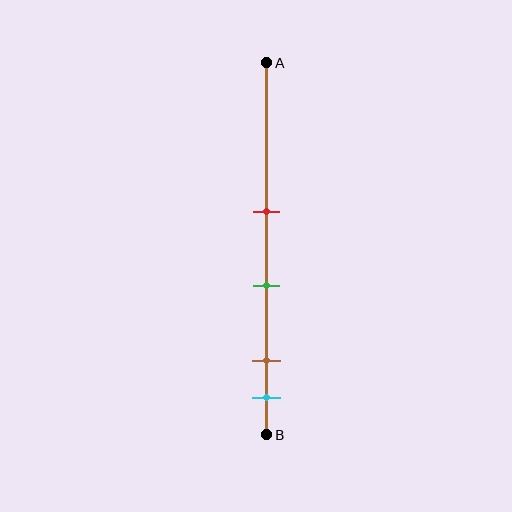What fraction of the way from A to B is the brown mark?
The brown mark is approximately 80% (0.8) of the way from A to B.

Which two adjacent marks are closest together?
The brown and cyan marks are the closest adjacent pair.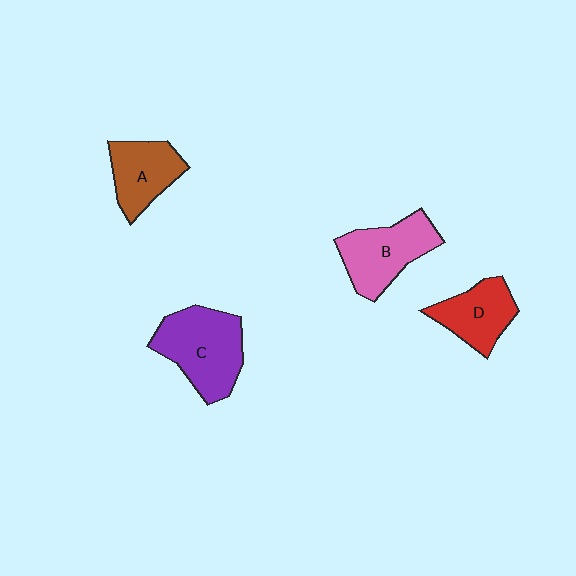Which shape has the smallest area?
Shape D (red).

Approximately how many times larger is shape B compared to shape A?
Approximately 1.2 times.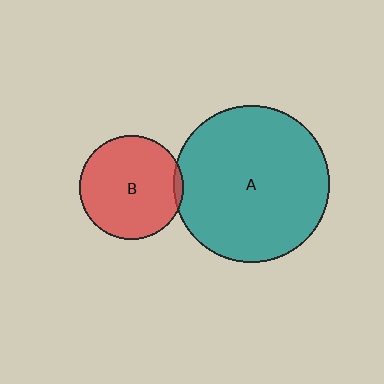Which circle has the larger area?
Circle A (teal).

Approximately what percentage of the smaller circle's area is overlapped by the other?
Approximately 5%.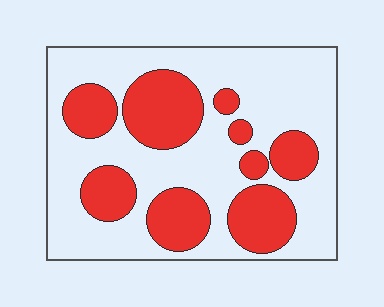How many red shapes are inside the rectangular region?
9.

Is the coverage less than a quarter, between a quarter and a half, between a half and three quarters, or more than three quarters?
Between a quarter and a half.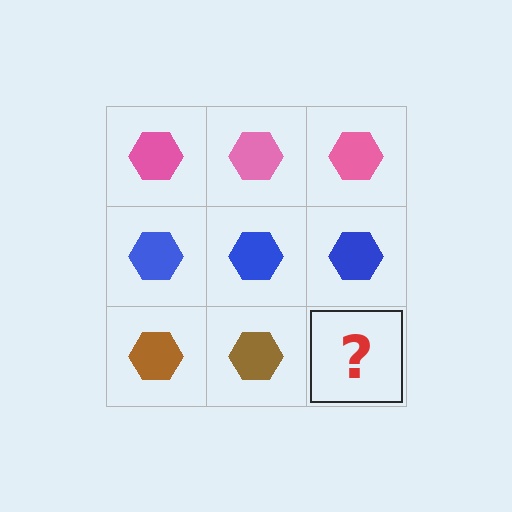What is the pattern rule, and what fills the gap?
The rule is that each row has a consistent color. The gap should be filled with a brown hexagon.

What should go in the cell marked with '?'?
The missing cell should contain a brown hexagon.